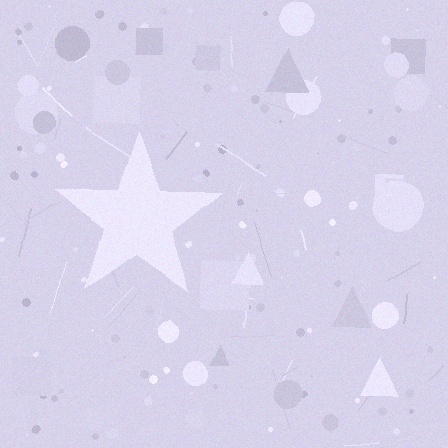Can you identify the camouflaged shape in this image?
The camouflaged shape is a star.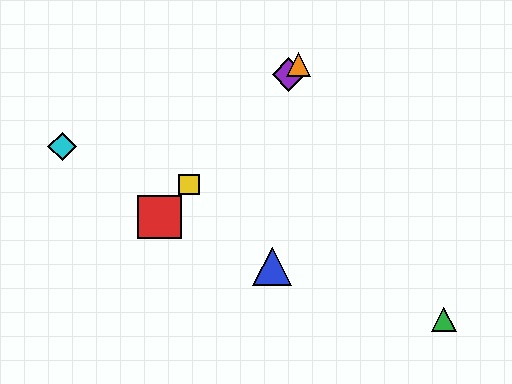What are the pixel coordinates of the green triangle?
The green triangle is at (444, 319).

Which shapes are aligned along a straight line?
The red square, the yellow square, the purple diamond, the orange triangle are aligned along a straight line.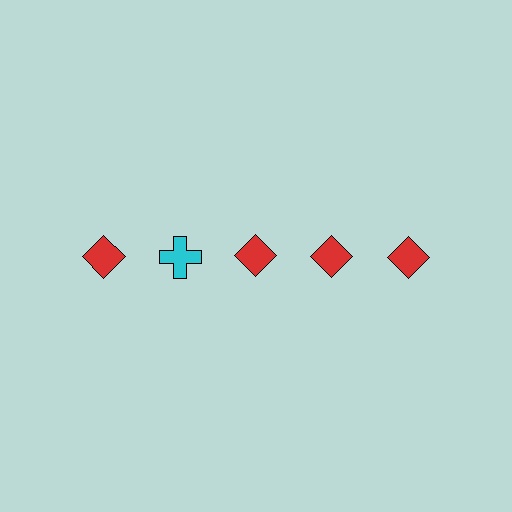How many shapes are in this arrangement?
There are 5 shapes arranged in a grid pattern.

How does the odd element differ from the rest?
It differs in both color (cyan instead of red) and shape (cross instead of diamond).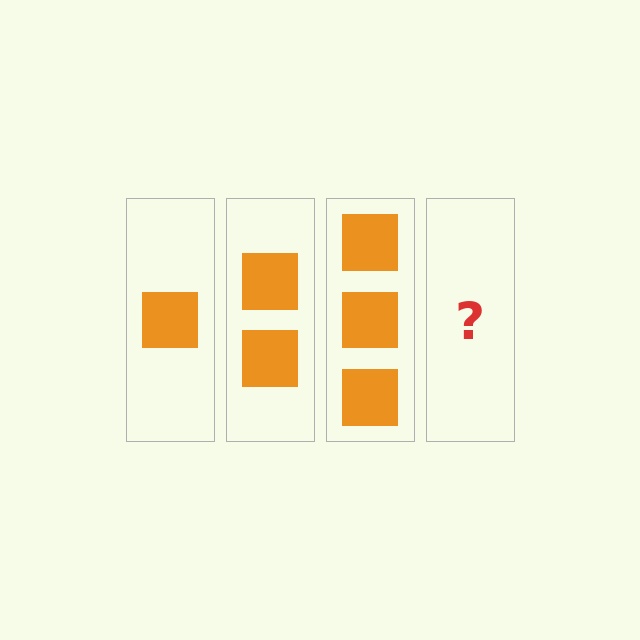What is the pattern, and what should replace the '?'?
The pattern is that each step adds one more square. The '?' should be 4 squares.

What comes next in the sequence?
The next element should be 4 squares.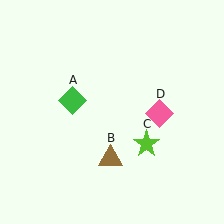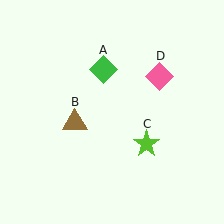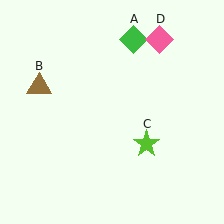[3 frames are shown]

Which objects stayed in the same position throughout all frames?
Lime star (object C) remained stationary.